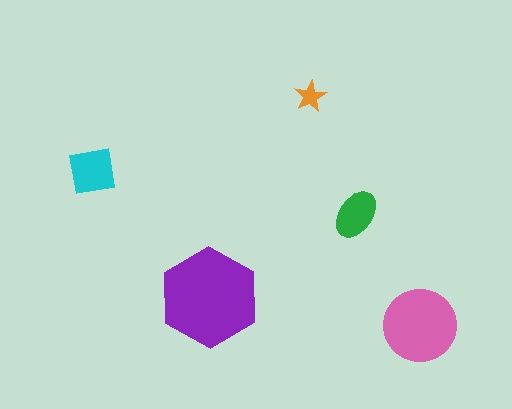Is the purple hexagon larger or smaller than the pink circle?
Larger.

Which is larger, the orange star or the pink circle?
The pink circle.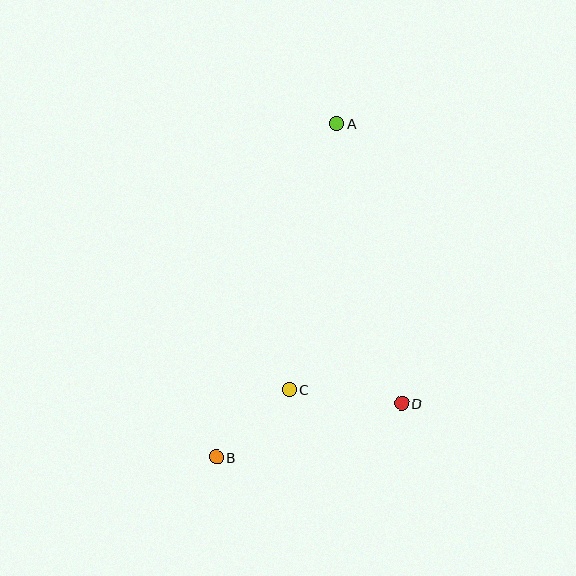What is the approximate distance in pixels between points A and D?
The distance between A and D is approximately 287 pixels.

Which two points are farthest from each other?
Points A and B are farthest from each other.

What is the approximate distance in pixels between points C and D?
The distance between C and D is approximately 113 pixels.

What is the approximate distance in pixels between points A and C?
The distance between A and C is approximately 270 pixels.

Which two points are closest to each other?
Points B and C are closest to each other.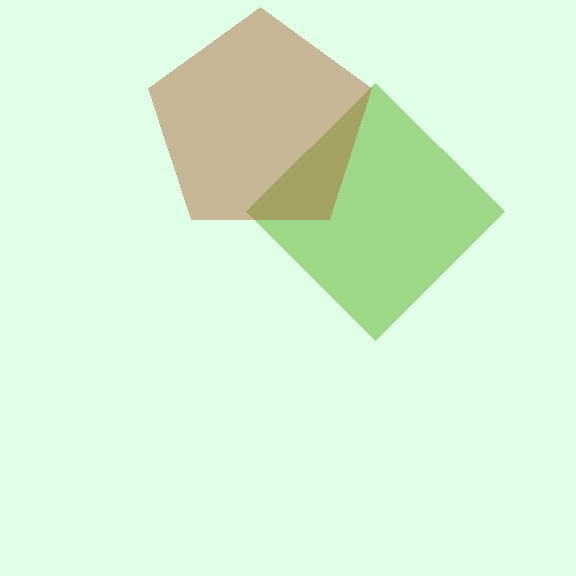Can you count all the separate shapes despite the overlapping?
Yes, there are 2 separate shapes.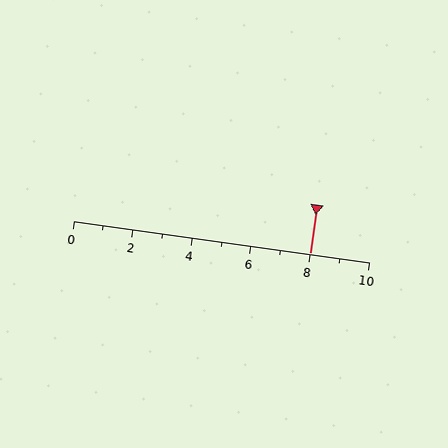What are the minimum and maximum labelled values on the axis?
The axis runs from 0 to 10.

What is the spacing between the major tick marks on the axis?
The major ticks are spaced 2 apart.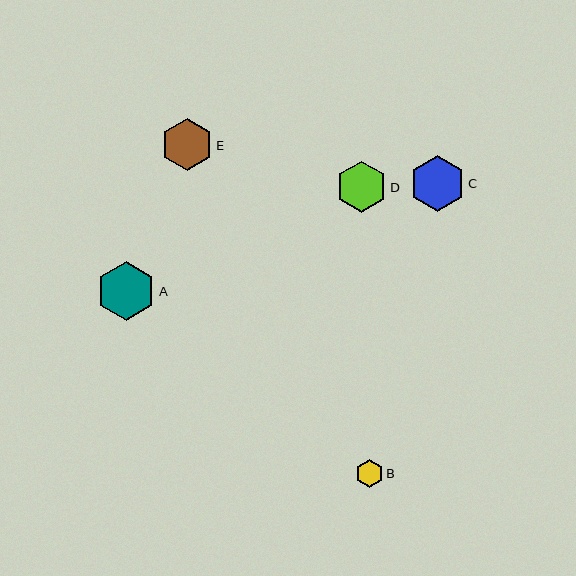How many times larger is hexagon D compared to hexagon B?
Hexagon D is approximately 1.8 times the size of hexagon B.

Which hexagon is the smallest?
Hexagon B is the smallest with a size of approximately 28 pixels.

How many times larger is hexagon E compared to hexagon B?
Hexagon E is approximately 1.9 times the size of hexagon B.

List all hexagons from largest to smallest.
From largest to smallest: A, C, E, D, B.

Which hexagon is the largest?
Hexagon A is the largest with a size of approximately 59 pixels.